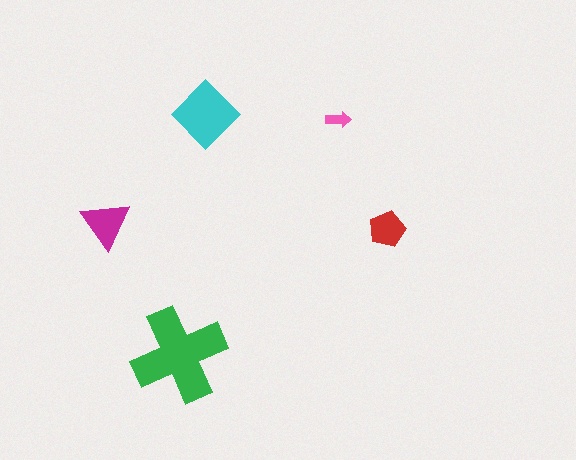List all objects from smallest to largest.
The pink arrow, the red pentagon, the magenta triangle, the cyan diamond, the green cross.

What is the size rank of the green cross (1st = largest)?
1st.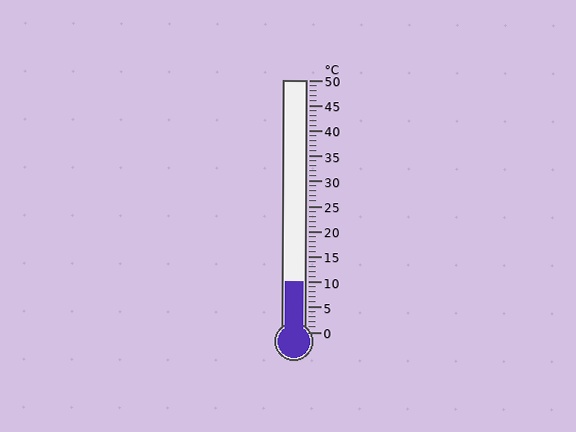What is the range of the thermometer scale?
The thermometer scale ranges from 0°C to 50°C.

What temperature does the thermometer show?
The thermometer shows approximately 10°C.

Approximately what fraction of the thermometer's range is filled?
The thermometer is filled to approximately 20% of its range.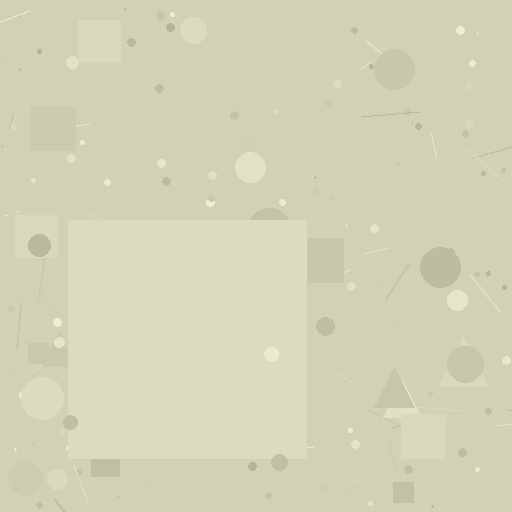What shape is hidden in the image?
A square is hidden in the image.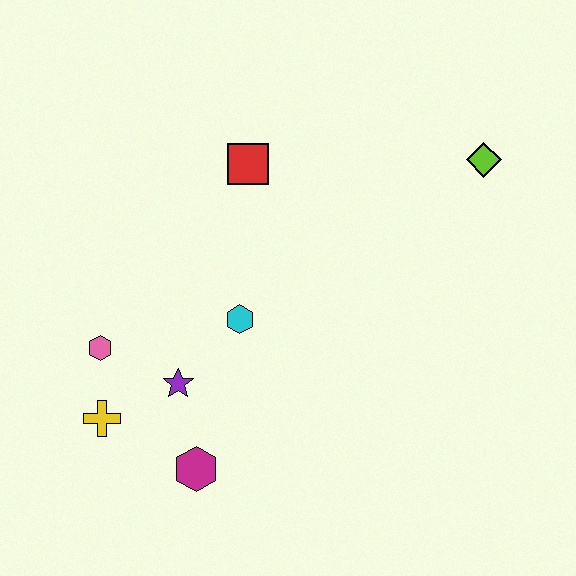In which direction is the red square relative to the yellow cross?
The red square is above the yellow cross.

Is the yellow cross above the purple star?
No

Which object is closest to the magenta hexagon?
The purple star is closest to the magenta hexagon.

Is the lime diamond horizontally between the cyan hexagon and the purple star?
No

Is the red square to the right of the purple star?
Yes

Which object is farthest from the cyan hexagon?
The lime diamond is farthest from the cyan hexagon.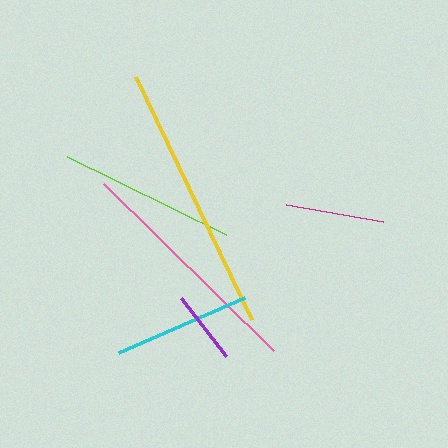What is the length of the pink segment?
The pink segment is approximately 239 pixels long.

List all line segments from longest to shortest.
From longest to shortest: yellow, pink, lime, cyan, magenta, purple.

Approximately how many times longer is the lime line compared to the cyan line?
The lime line is approximately 1.3 times the length of the cyan line.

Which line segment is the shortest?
The purple line is the shortest at approximately 74 pixels.